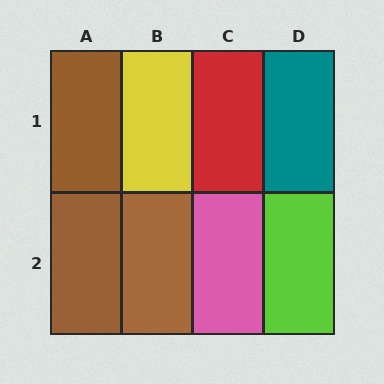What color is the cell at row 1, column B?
Yellow.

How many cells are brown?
3 cells are brown.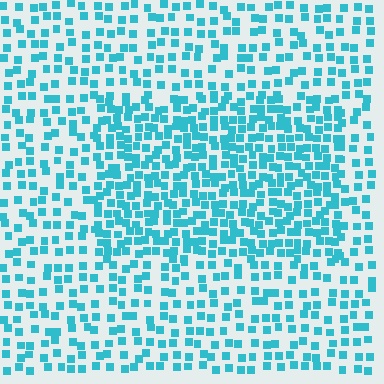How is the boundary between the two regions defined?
The boundary is defined by a change in element density (approximately 1.9x ratio). All elements are the same color, size, and shape.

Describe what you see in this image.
The image contains small cyan elements arranged at two different densities. A rectangle-shaped region is visible where the elements are more densely packed than the surrounding area.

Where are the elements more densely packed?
The elements are more densely packed inside the rectangle boundary.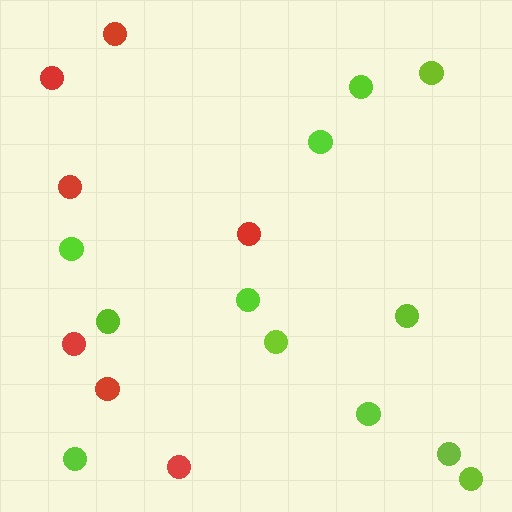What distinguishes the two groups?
There are 2 groups: one group of lime circles (12) and one group of red circles (7).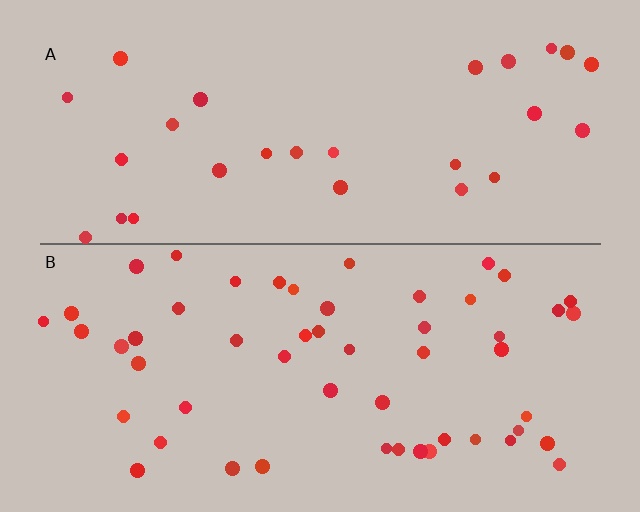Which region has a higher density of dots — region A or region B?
B (the bottom).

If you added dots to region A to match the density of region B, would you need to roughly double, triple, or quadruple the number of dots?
Approximately double.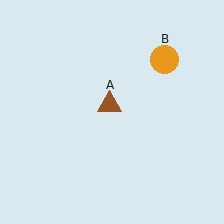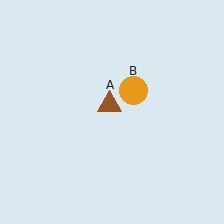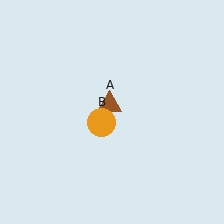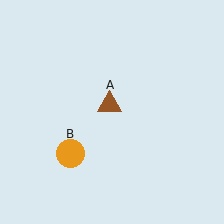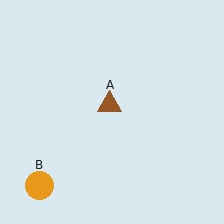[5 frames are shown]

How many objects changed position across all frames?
1 object changed position: orange circle (object B).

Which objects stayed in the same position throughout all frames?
Brown triangle (object A) remained stationary.